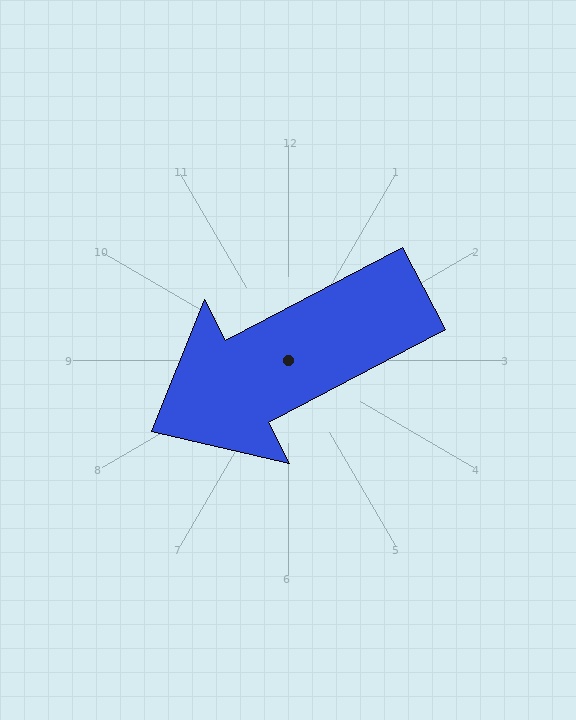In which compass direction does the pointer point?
Southwest.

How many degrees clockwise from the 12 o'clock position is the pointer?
Approximately 242 degrees.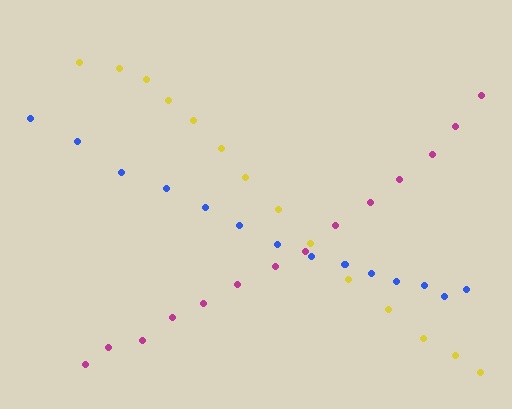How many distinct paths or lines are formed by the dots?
There are 3 distinct paths.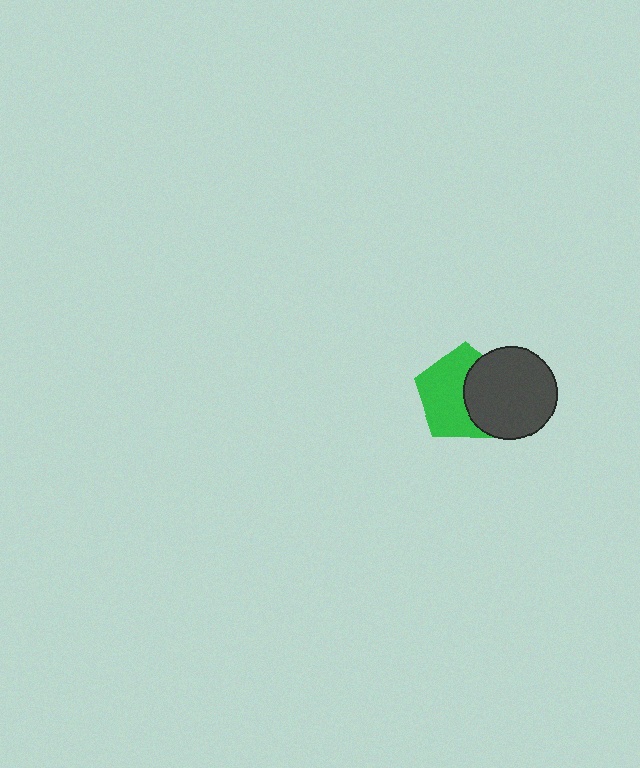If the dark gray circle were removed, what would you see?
You would see the complete green pentagon.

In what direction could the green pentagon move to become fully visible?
The green pentagon could move left. That would shift it out from behind the dark gray circle entirely.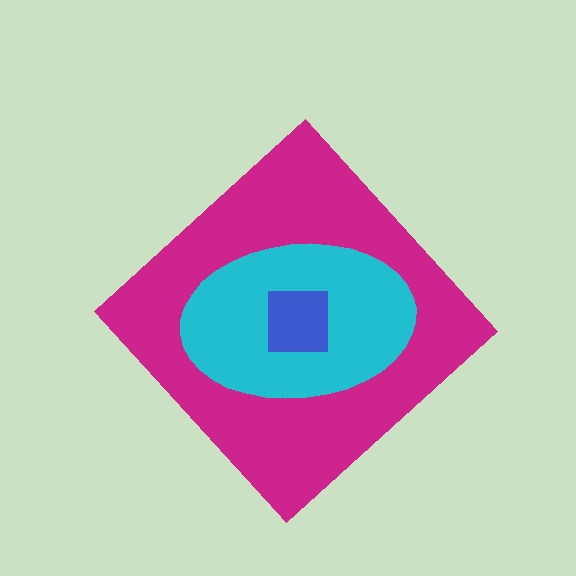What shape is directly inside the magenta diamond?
The cyan ellipse.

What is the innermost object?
The blue square.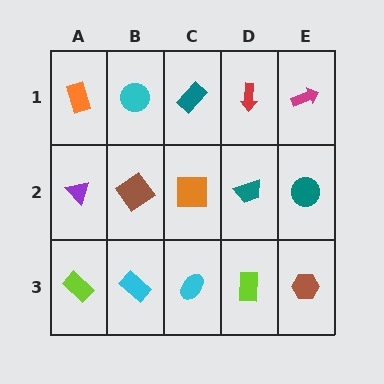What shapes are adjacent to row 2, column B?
A cyan circle (row 1, column B), a cyan rectangle (row 3, column B), a purple triangle (row 2, column A), an orange square (row 2, column C).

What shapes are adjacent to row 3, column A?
A purple triangle (row 2, column A), a cyan rectangle (row 3, column B).